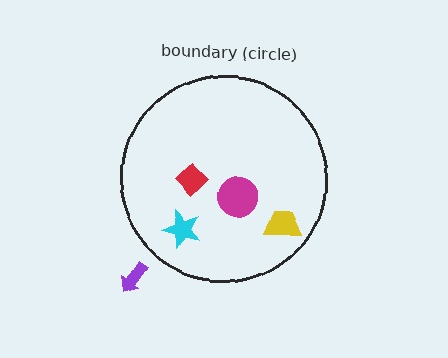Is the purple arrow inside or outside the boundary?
Outside.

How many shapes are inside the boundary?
4 inside, 1 outside.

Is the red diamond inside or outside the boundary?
Inside.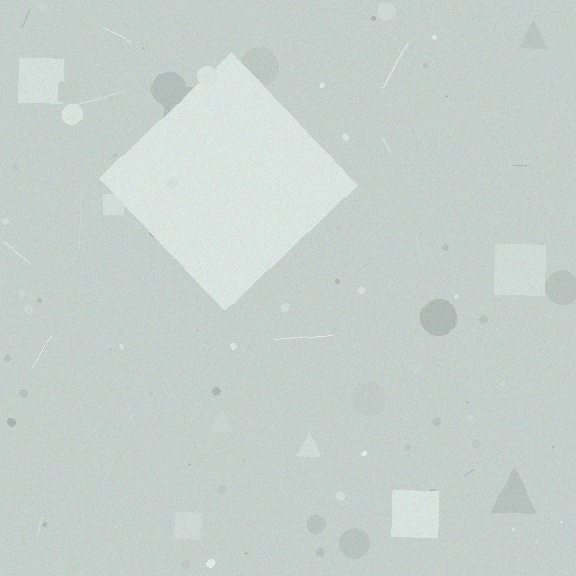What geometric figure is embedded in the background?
A diamond is embedded in the background.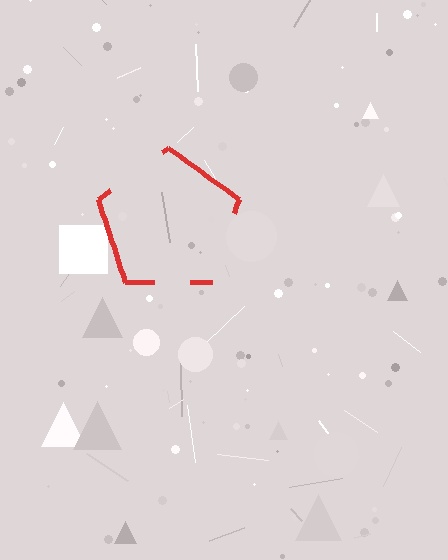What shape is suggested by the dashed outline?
The dashed outline suggests a pentagon.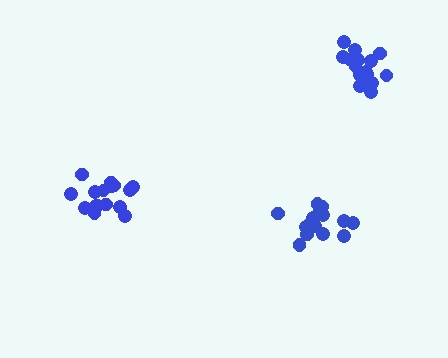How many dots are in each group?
Group 1: 18 dots, Group 2: 16 dots, Group 3: 16 dots (50 total).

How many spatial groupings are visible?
There are 3 spatial groupings.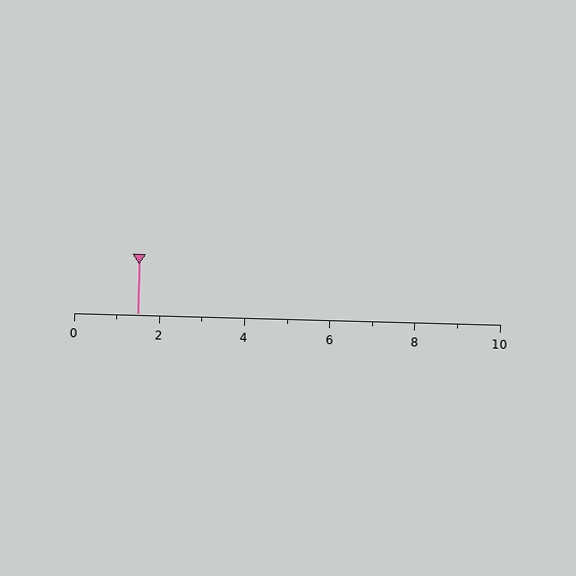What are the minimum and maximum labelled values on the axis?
The axis runs from 0 to 10.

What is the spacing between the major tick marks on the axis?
The major ticks are spaced 2 apart.